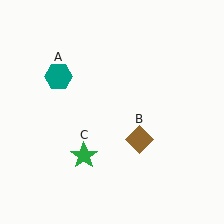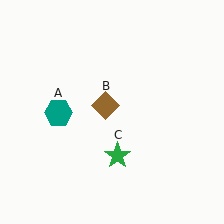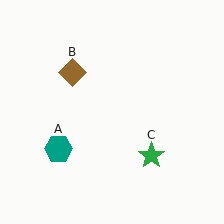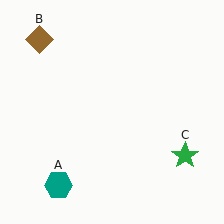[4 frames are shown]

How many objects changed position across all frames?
3 objects changed position: teal hexagon (object A), brown diamond (object B), green star (object C).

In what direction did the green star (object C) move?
The green star (object C) moved right.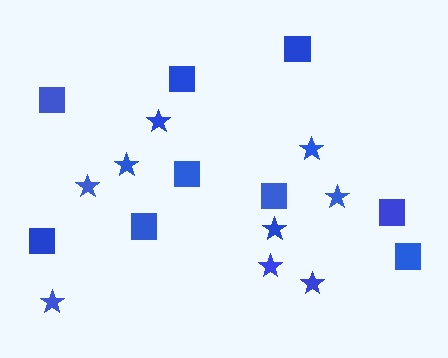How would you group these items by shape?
There are 2 groups: one group of squares (9) and one group of stars (9).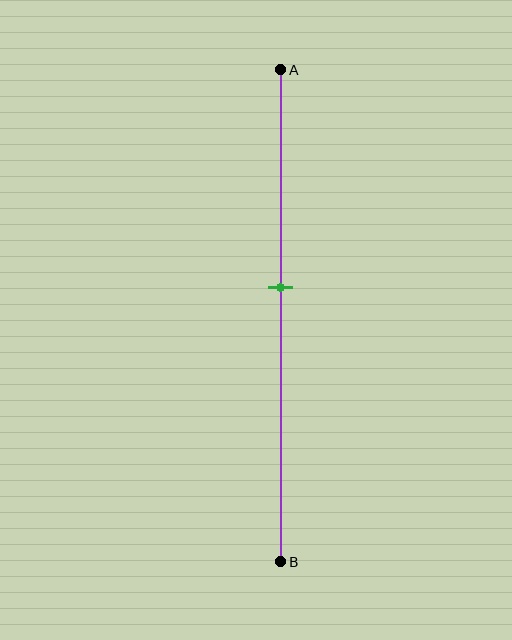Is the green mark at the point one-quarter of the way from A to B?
No, the mark is at about 45% from A, not at the 25% one-quarter point.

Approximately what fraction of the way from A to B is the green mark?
The green mark is approximately 45% of the way from A to B.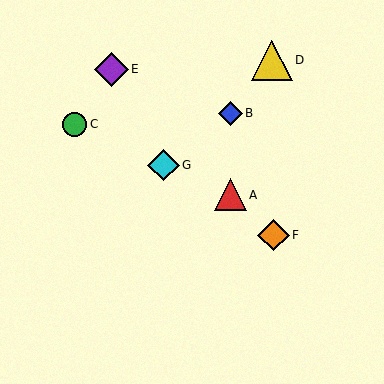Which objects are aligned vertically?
Objects A, B are aligned vertically.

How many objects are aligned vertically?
2 objects (A, B) are aligned vertically.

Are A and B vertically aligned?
Yes, both are at x≈230.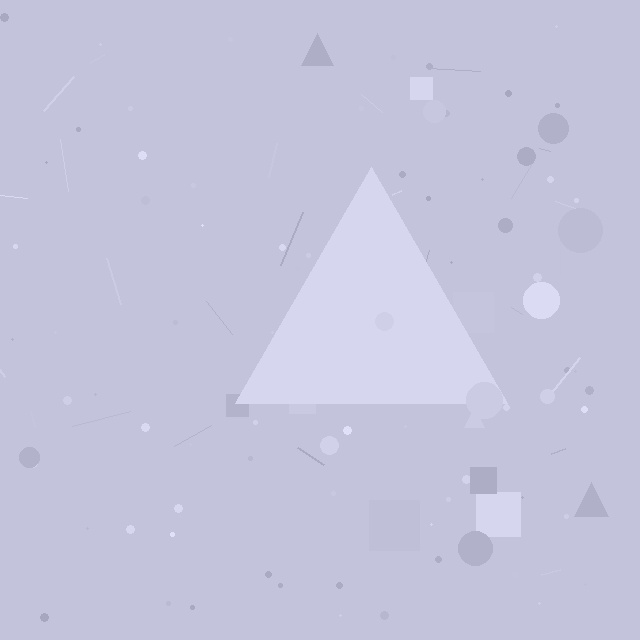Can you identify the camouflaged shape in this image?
The camouflaged shape is a triangle.